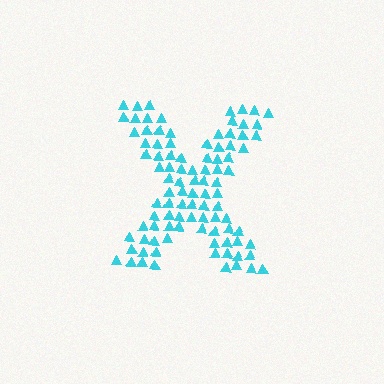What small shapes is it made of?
It is made of small triangles.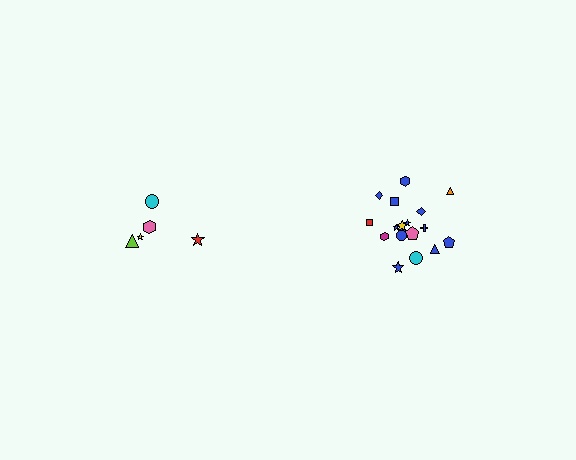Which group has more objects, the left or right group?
The right group.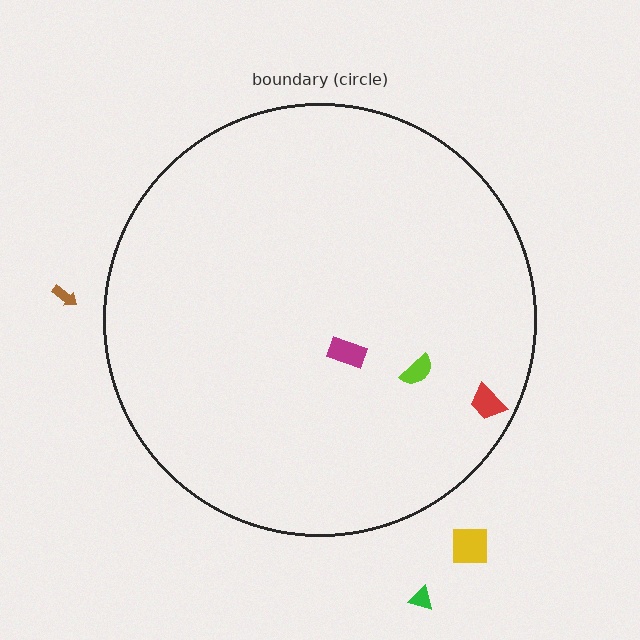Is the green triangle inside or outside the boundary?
Outside.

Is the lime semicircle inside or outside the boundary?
Inside.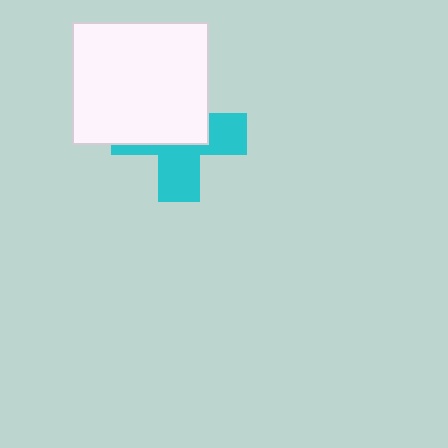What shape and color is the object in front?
The object in front is a white rectangle.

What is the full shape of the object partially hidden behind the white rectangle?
The partially hidden object is a cyan cross.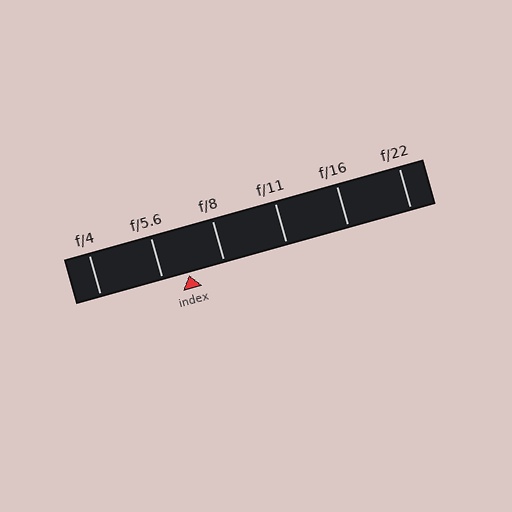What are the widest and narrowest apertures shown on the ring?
The widest aperture shown is f/4 and the narrowest is f/22.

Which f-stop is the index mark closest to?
The index mark is closest to f/5.6.